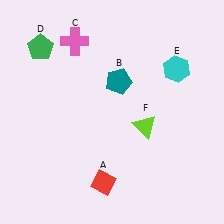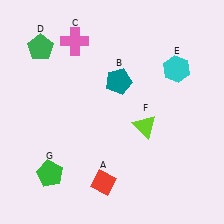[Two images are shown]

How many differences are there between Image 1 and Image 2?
There is 1 difference between the two images.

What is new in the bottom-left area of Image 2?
A green pentagon (G) was added in the bottom-left area of Image 2.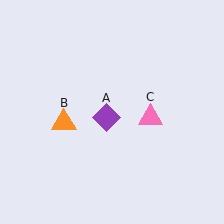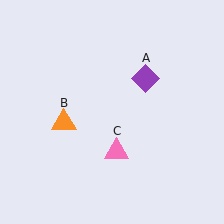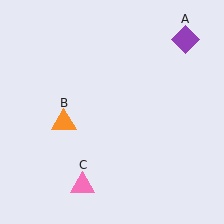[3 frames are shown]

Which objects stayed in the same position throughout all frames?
Orange triangle (object B) remained stationary.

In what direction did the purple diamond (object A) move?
The purple diamond (object A) moved up and to the right.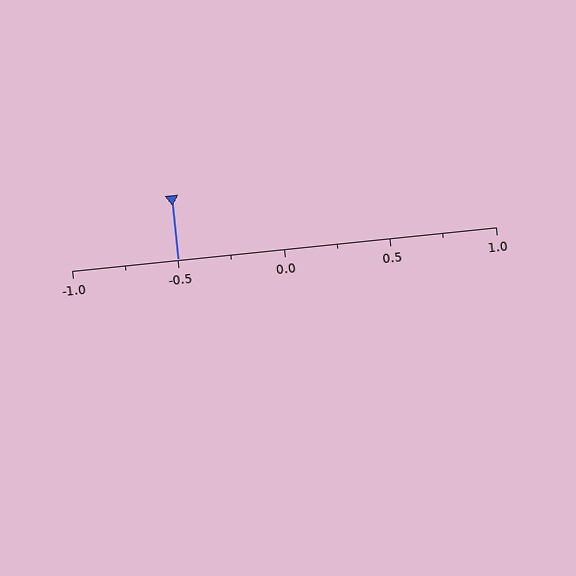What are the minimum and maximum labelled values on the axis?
The axis runs from -1.0 to 1.0.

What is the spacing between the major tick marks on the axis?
The major ticks are spaced 0.5 apart.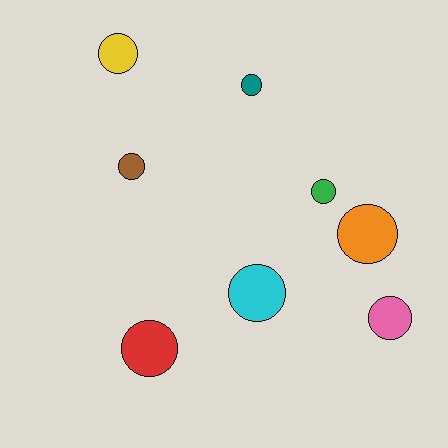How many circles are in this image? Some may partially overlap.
There are 8 circles.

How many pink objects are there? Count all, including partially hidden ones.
There is 1 pink object.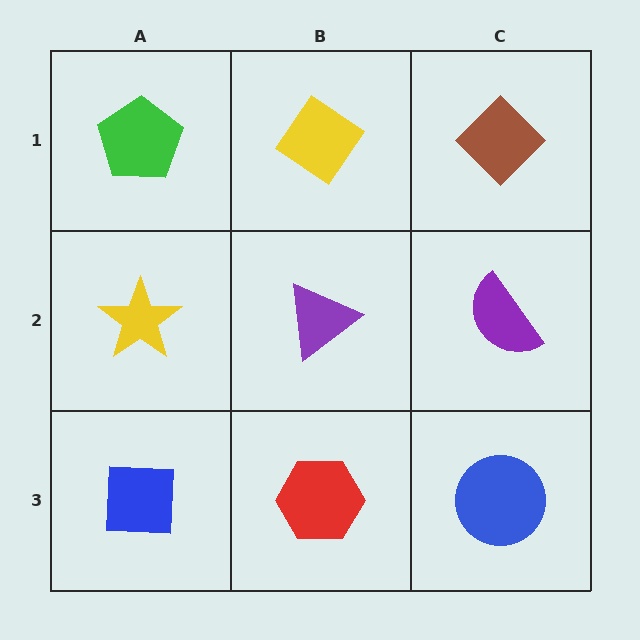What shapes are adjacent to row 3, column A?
A yellow star (row 2, column A), a red hexagon (row 3, column B).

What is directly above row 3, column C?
A purple semicircle.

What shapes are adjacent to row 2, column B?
A yellow diamond (row 1, column B), a red hexagon (row 3, column B), a yellow star (row 2, column A), a purple semicircle (row 2, column C).